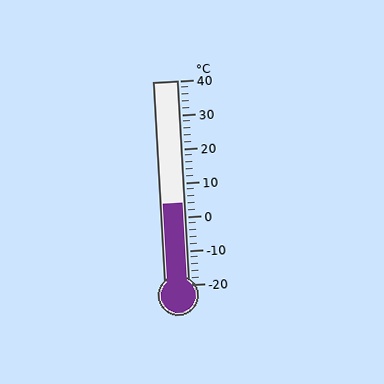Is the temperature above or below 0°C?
The temperature is above 0°C.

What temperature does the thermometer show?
The thermometer shows approximately 4°C.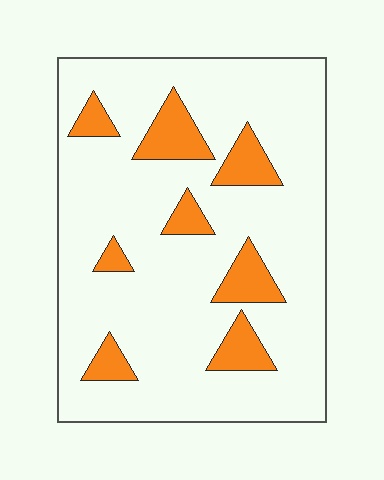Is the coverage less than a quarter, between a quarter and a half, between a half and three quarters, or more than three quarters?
Less than a quarter.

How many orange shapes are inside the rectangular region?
8.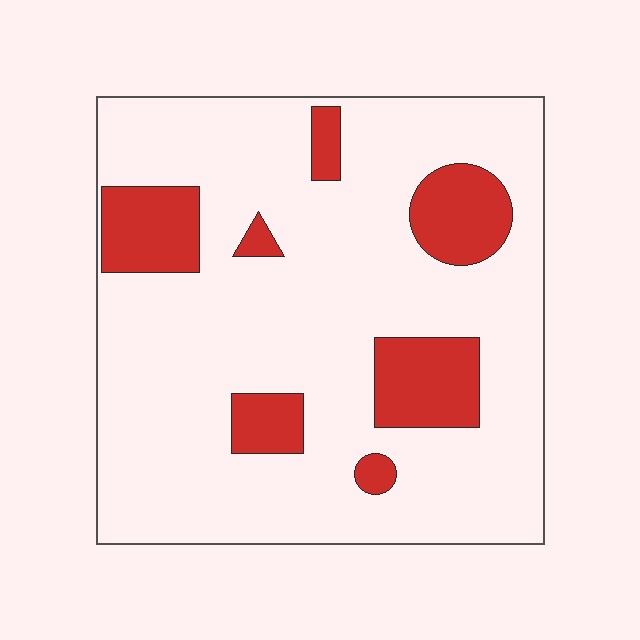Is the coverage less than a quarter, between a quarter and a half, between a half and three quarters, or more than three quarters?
Less than a quarter.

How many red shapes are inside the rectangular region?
7.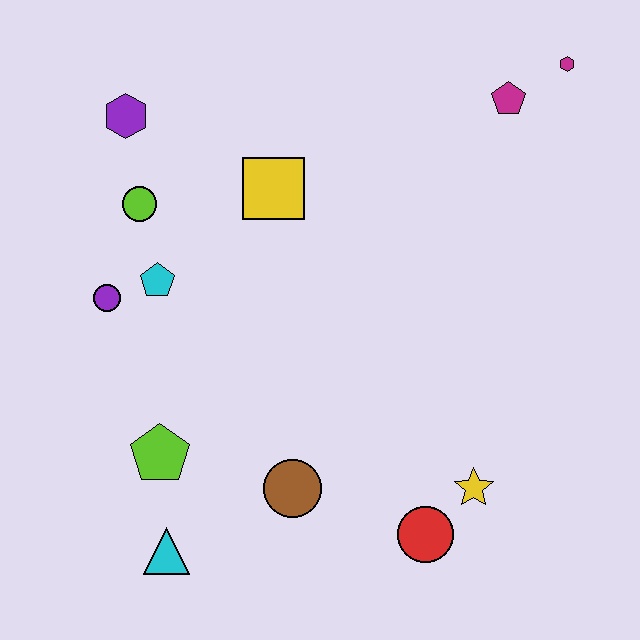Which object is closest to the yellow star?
The red circle is closest to the yellow star.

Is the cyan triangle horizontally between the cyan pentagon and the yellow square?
Yes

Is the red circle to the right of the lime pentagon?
Yes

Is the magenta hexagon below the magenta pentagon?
No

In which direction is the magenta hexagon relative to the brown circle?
The magenta hexagon is above the brown circle.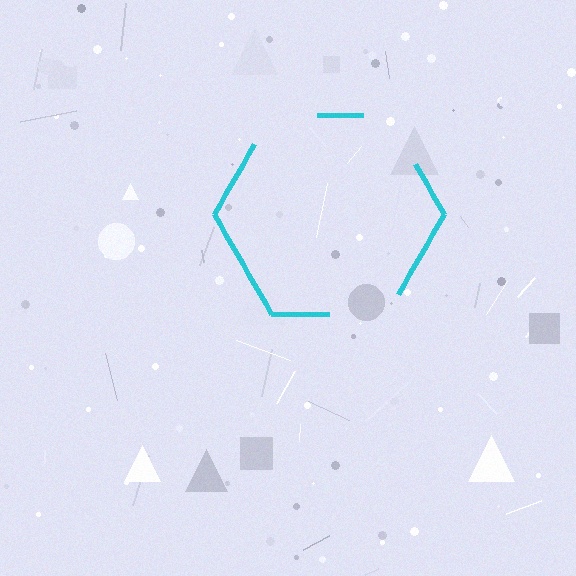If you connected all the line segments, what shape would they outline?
They would outline a hexagon.